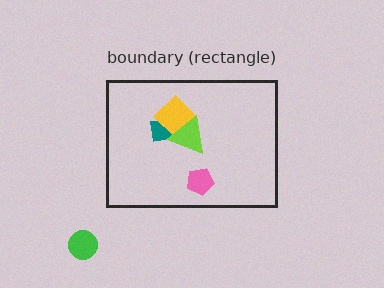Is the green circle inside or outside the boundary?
Outside.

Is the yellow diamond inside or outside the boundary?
Inside.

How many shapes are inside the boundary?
4 inside, 1 outside.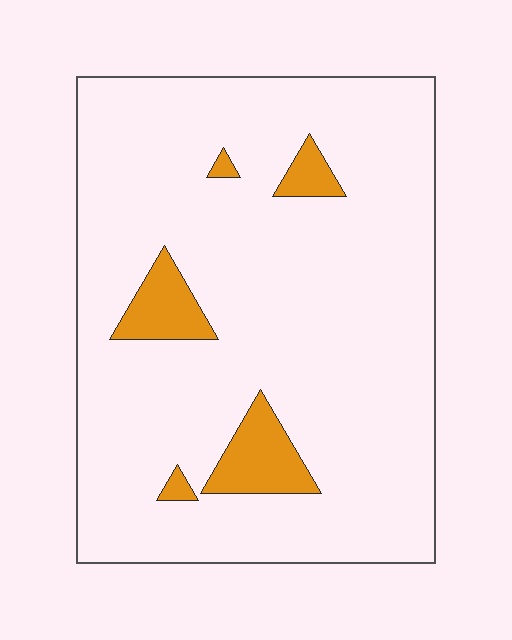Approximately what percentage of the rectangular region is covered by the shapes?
Approximately 10%.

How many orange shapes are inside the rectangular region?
5.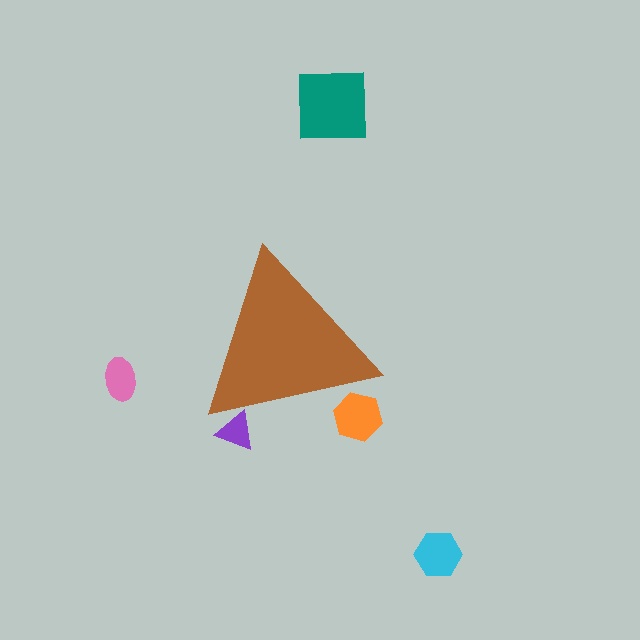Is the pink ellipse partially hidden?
No, the pink ellipse is fully visible.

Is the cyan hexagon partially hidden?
No, the cyan hexagon is fully visible.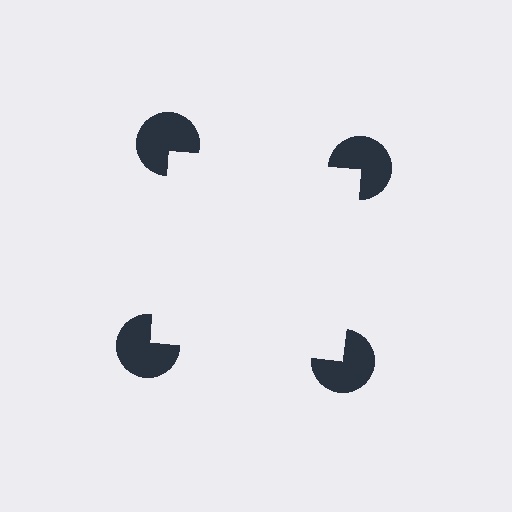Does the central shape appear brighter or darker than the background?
It typically appears slightly brighter than the background, even though no actual brightness change is drawn.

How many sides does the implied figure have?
4 sides.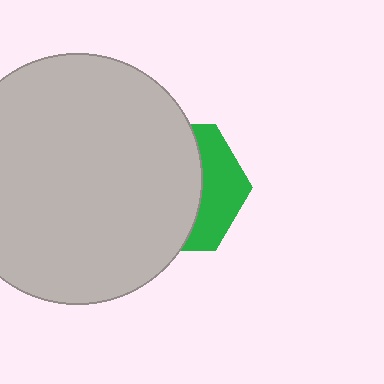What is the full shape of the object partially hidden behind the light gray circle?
The partially hidden object is a green hexagon.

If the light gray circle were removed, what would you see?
You would see the complete green hexagon.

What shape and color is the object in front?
The object in front is a light gray circle.